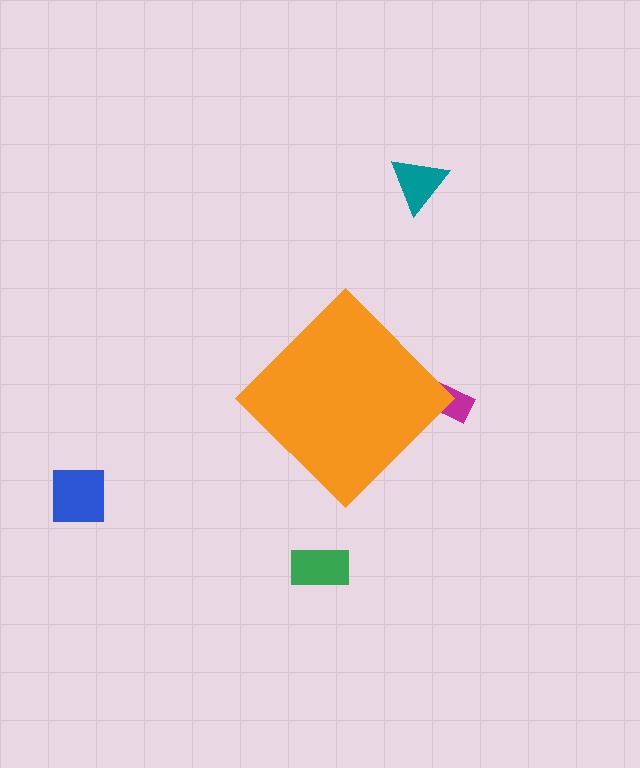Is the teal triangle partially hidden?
No, the teal triangle is fully visible.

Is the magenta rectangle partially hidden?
Yes, the magenta rectangle is partially hidden behind the orange diamond.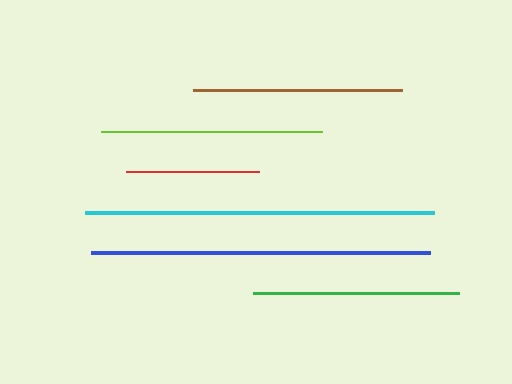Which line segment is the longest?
The cyan line is the longest at approximately 349 pixels.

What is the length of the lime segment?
The lime segment is approximately 221 pixels long.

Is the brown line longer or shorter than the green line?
The brown line is longer than the green line.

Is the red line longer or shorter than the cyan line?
The cyan line is longer than the red line.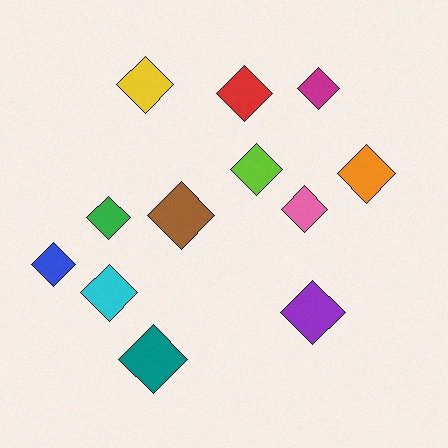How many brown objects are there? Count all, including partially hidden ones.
There is 1 brown object.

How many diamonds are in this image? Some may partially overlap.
There are 12 diamonds.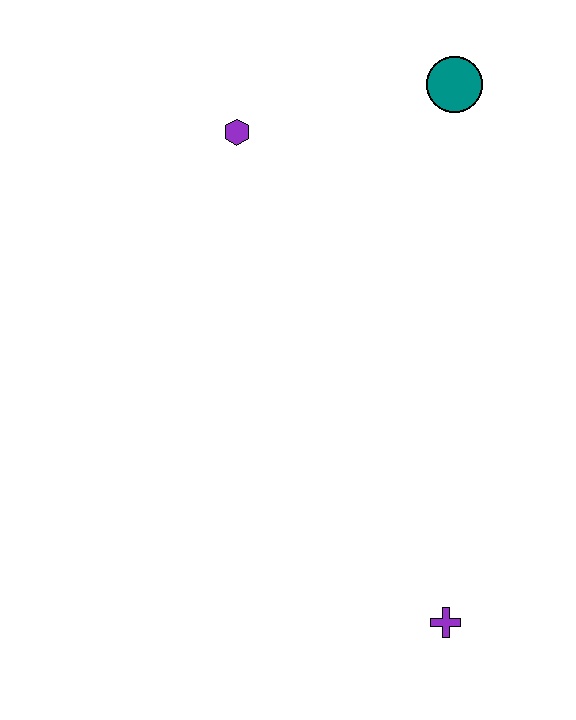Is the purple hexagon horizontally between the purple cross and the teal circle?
No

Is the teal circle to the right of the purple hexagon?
Yes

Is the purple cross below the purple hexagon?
Yes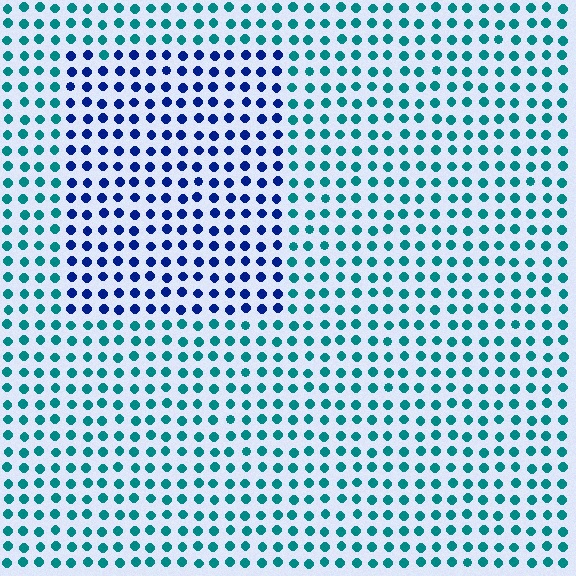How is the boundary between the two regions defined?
The boundary is defined purely by a slight shift in hue (about 50 degrees). Spacing, size, and orientation are identical on both sides.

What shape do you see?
I see a rectangle.